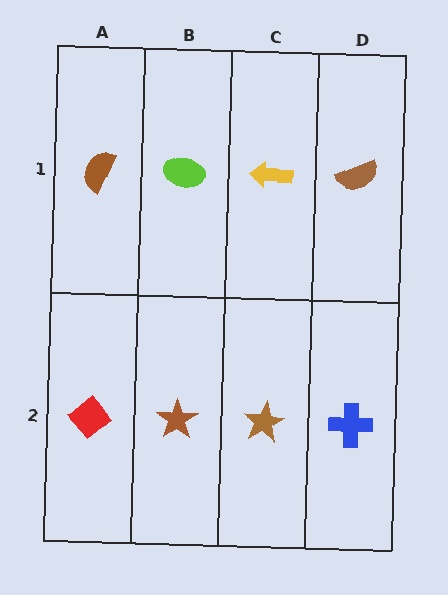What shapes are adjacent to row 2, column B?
A lime ellipse (row 1, column B), a red diamond (row 2, column A), a brown star (row 2, column C).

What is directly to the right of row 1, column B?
A yellow arrow.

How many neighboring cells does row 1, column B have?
3.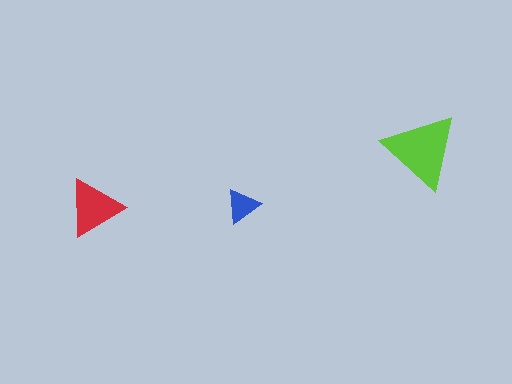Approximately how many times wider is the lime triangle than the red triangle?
About 1.5 times wider.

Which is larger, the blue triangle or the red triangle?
The red one.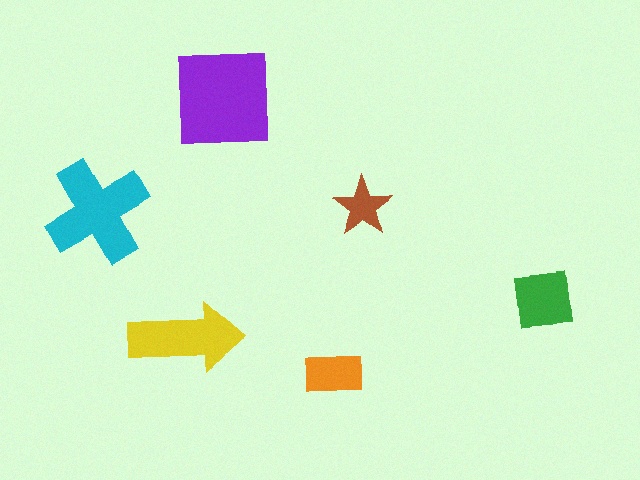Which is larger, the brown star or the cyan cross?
The cyan cross.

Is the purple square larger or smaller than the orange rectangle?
Larger.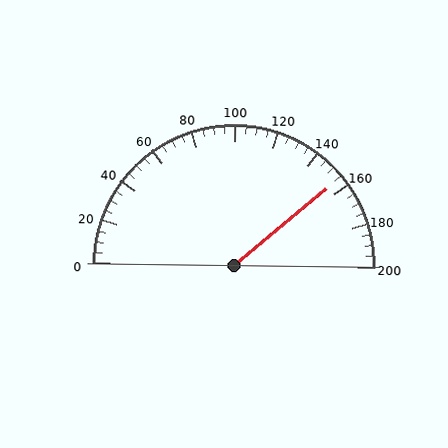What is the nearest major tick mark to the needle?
The nearest major tick mark is 160.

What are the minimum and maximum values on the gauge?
The gauge ranges from 0 to 200.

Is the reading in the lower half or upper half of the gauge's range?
The reading is in the upper half of the range (0 to 200).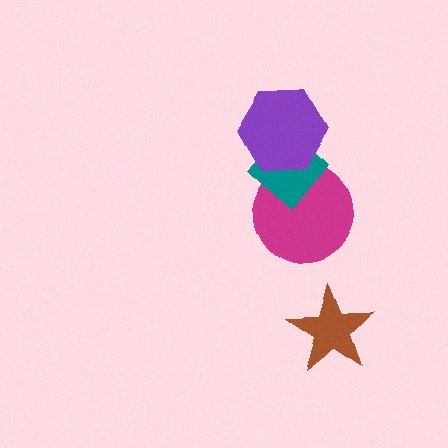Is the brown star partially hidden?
No, no other shape covers it.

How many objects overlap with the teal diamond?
2 objects overlap with the teal diamond.